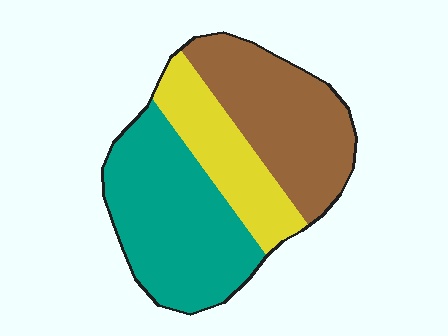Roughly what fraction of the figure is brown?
Brown takes up about one third (1/3) of the figure.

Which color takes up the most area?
Teal, at roughly 40%.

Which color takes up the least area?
Yellow, at roughly 25%.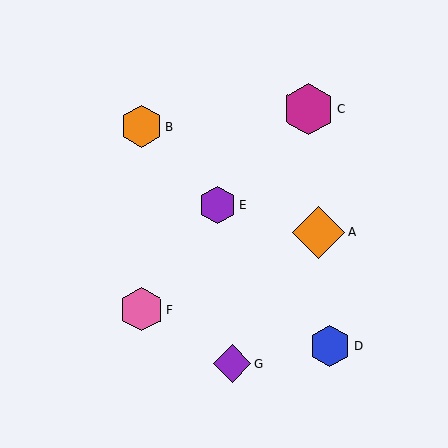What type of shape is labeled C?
Shape C is a magenta hexagon.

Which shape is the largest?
The orange diamond (labeled A) is the largest.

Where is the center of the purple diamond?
The center of the purple diamond is at (232, 364).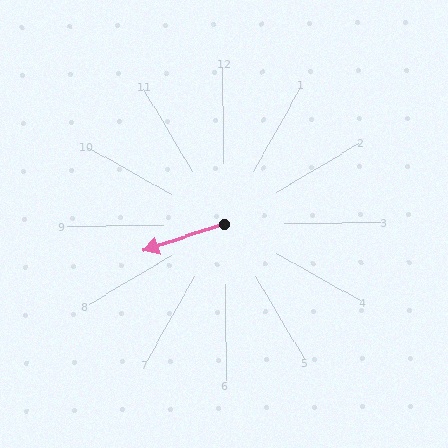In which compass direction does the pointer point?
West.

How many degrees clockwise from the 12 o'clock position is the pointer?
Approximately 252 degrees.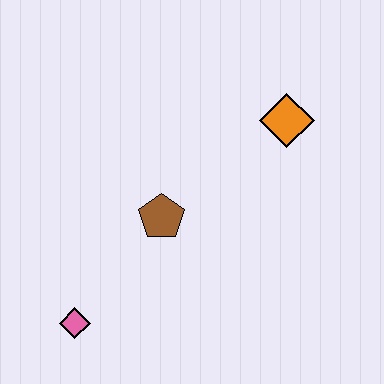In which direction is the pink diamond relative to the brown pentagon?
The pink diamond is below the brown pentagon.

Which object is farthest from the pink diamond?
The orange diamond is farthest from the pink diamond.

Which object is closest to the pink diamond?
The brown pentagon is closest to the pink diamond.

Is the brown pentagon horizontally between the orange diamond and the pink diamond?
Yes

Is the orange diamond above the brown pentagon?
Yes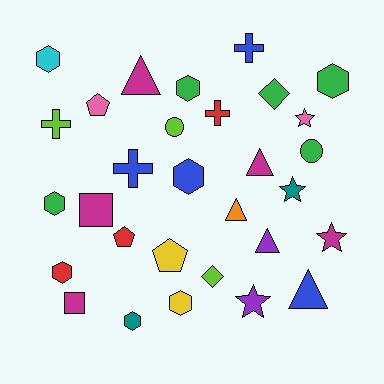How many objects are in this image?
There are 30 objects.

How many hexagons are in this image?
There are 8 hexagons.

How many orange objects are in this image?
There is 1 orange object.